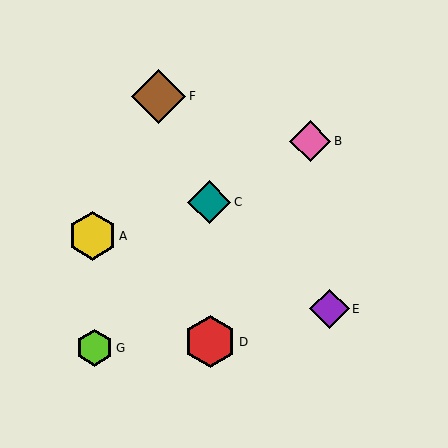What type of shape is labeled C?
Shape C is a teal diamond.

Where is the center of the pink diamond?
The center of the pink diamond is at (310, 141).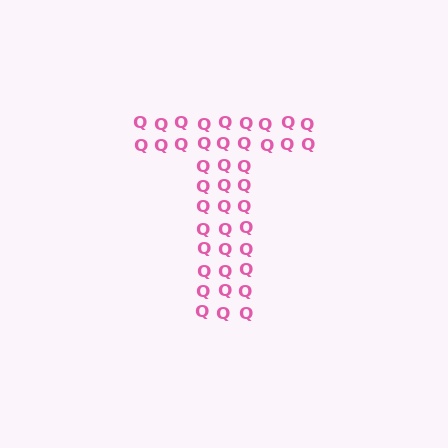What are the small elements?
The small elements are letter Q's.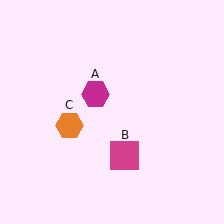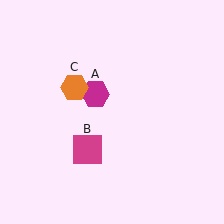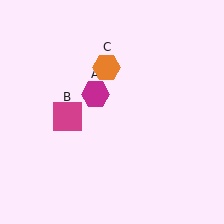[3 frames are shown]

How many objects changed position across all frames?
2 objects changed position: magenta square (object B), orange hexagon (object C).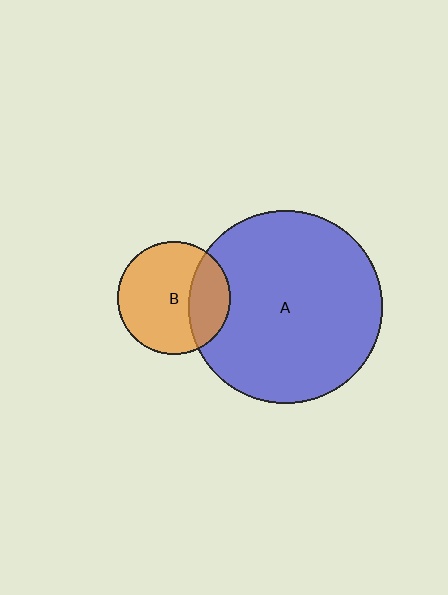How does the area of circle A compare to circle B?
Approximately 2.9 times.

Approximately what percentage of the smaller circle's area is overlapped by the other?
Approximately 30%.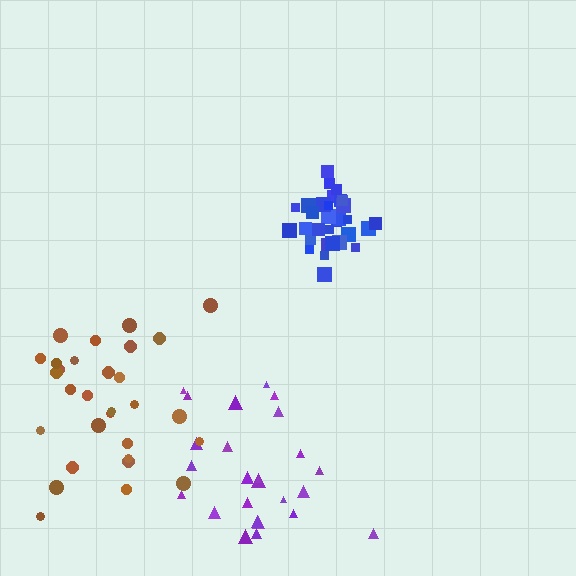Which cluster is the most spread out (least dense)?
Brown.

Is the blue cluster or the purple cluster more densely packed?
Blue.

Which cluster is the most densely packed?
Blue.